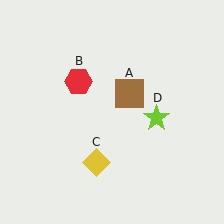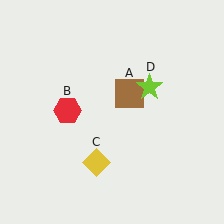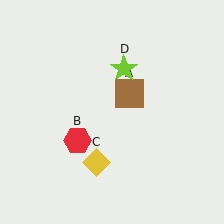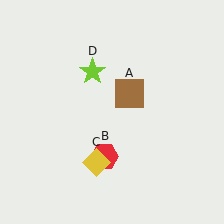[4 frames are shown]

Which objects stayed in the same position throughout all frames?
Brown square (object A) and yellow diamond (object C) remained stationary.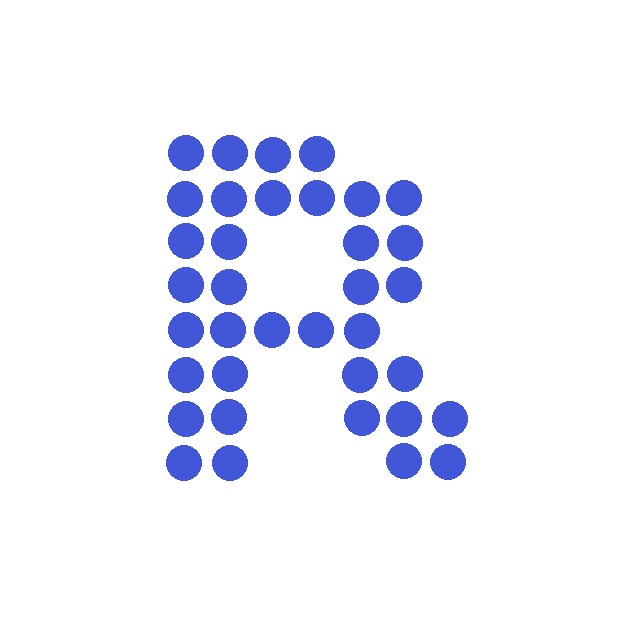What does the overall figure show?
The overall figure shows the letter R.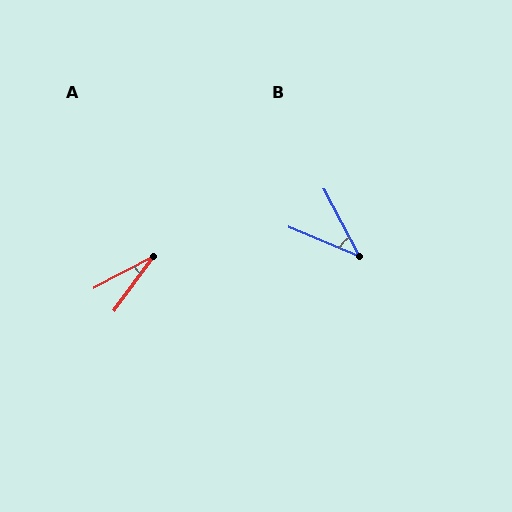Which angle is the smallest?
A, at approximately 26 degrees.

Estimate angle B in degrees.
Approximately 40 degrees.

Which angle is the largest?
B, at approximately 40 degrees.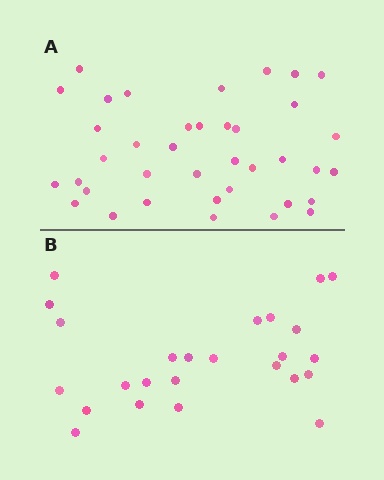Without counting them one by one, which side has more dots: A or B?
Region A (the top region) has more dots.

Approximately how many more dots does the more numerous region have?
Region A has approximately 15 more dots than region B.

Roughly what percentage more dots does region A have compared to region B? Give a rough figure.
About 50% more.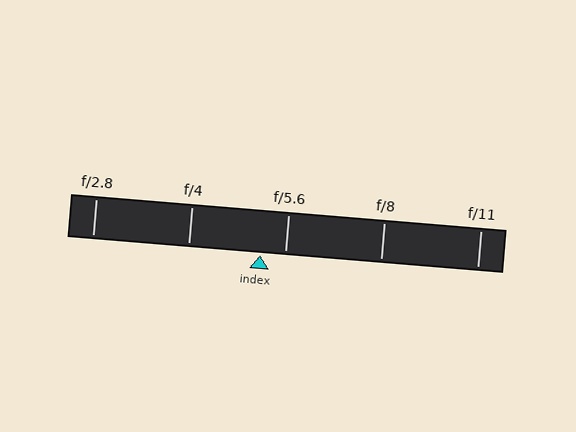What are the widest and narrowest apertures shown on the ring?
The widest aperture shown is f/2.8 and the narrowest is f/11.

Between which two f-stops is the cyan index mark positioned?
The index mark is between f/4 and f/5.6.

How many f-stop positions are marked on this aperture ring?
There are 5 f-stop positions marked.